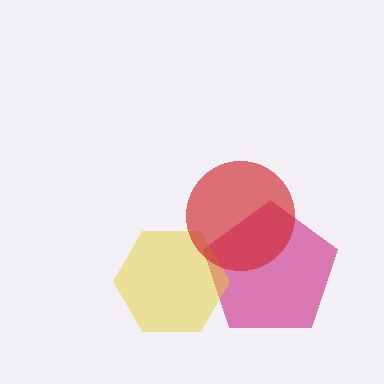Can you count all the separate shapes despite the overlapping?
Yes, there are 3 separate shapes.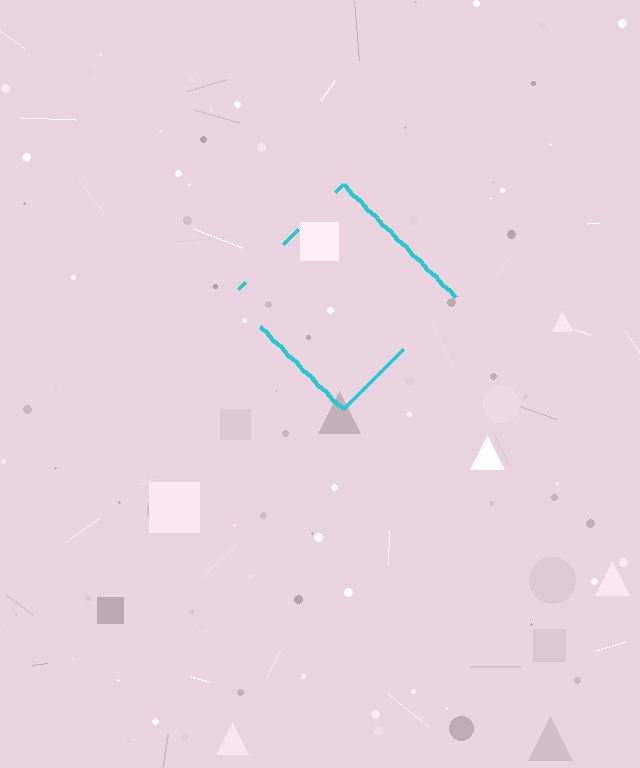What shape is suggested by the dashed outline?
The dashed outline suggests a diamond.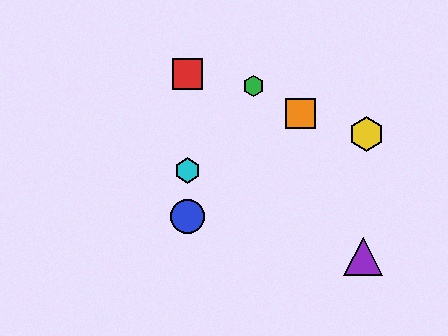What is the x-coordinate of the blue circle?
The blue circle is at x≈187.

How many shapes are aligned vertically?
3 shapes (the red square, the blue circle, the cyan hexagon) are aligned vertically.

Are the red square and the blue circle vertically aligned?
Yes, both are at x≈187.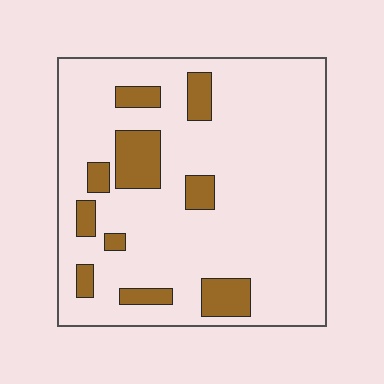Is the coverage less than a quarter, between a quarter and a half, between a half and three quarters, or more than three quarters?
Less than a quarter.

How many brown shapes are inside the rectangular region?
10.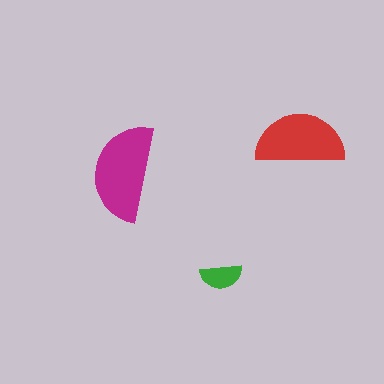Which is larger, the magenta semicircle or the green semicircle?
The magenta one.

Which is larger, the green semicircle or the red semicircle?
The red one.